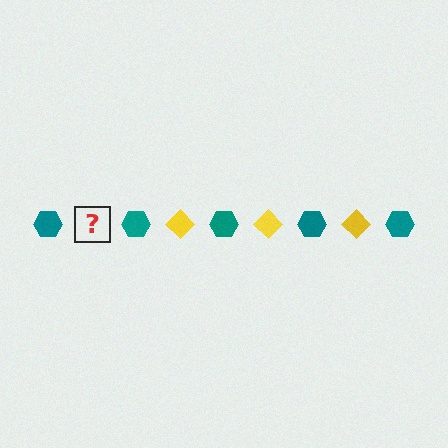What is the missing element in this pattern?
The missing element is a yellow diamond.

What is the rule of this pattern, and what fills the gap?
The rule is that the pattern alternates between teal hexagon and yellow diamond. The gap should be filled with a yellow diamond.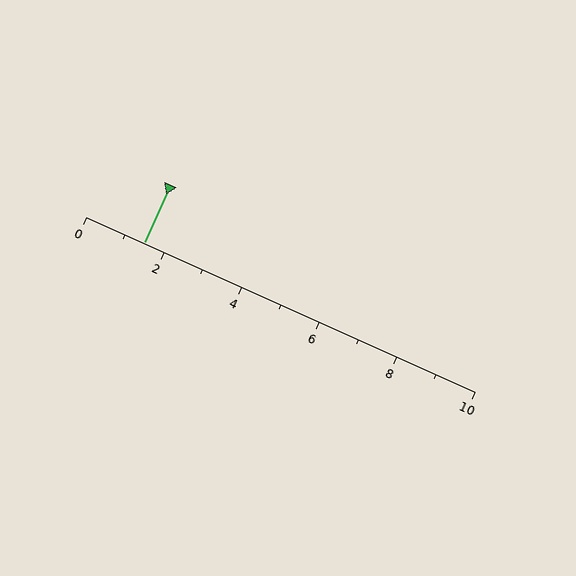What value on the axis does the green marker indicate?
The marker indicates approximately 1.5.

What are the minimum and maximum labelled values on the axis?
The axis runs from 0 to 10.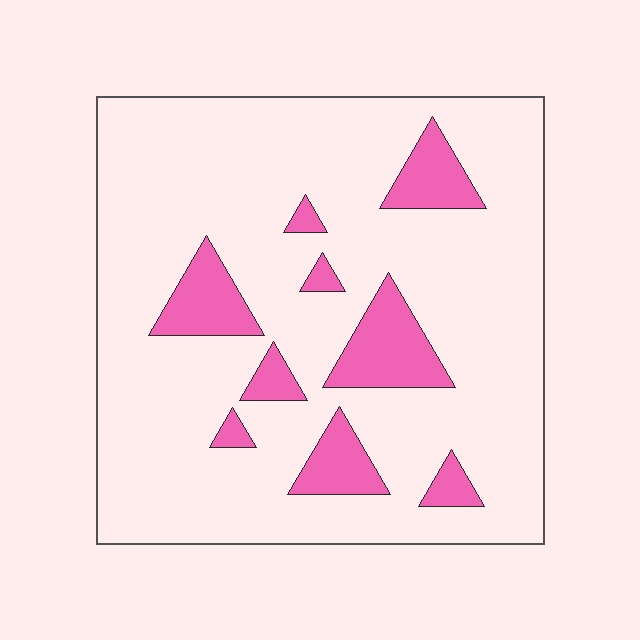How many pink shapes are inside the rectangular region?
9.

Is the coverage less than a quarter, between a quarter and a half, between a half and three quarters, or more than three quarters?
Less than a quarter.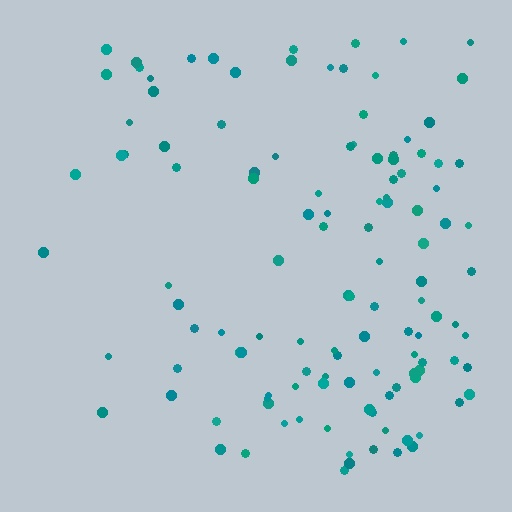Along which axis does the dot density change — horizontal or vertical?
Horizontal.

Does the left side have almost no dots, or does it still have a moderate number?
Still a moderate number, just noticeably fewer than the right.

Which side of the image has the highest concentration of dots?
The right.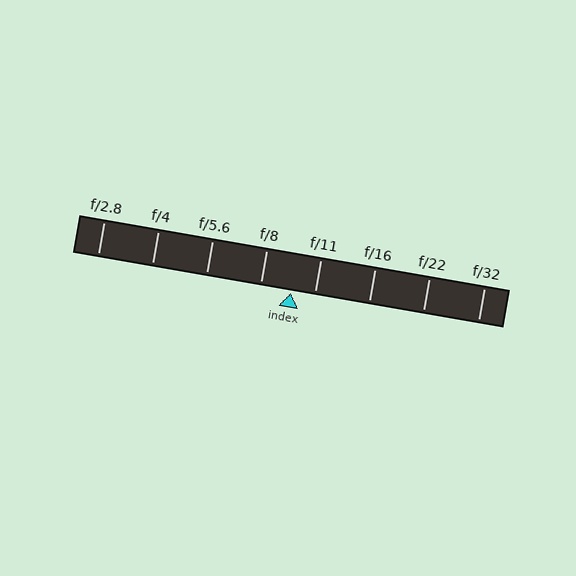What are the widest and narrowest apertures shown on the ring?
The widest aperture shown is f/2.8 and the narrowest is f/32.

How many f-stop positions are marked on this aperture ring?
There are 8 f-stop positions marked.